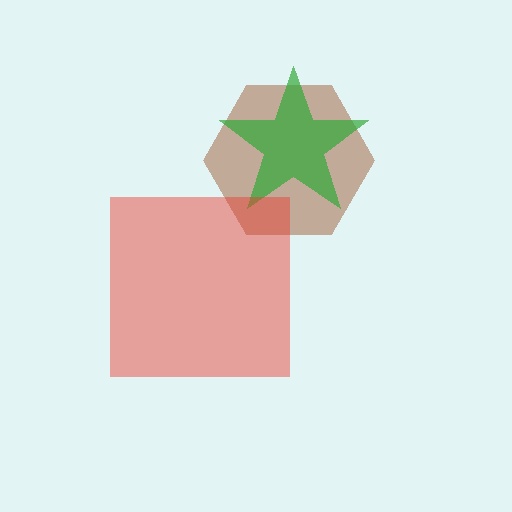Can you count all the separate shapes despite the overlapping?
Yes, there are 3 separate shapes.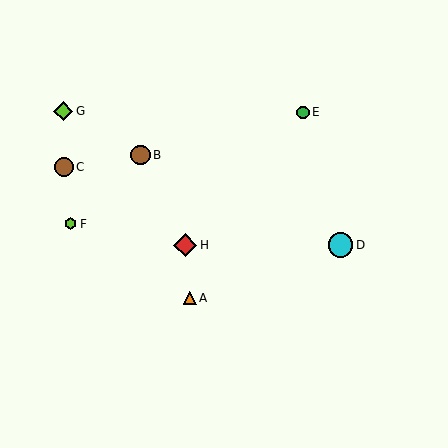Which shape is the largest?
The cyan circle (labeled D) is the largest.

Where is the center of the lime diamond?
The center of the lime diamond is at (63, 111).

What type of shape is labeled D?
Shape D is a cyan circle.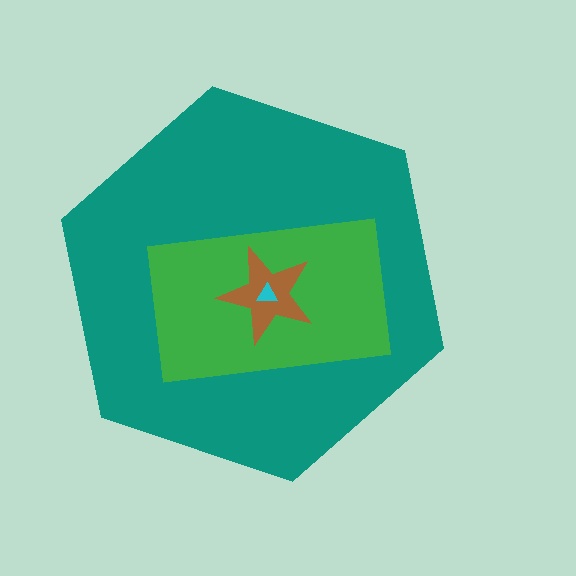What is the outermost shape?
The teal hexagon.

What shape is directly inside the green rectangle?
The brown star.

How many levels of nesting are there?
4.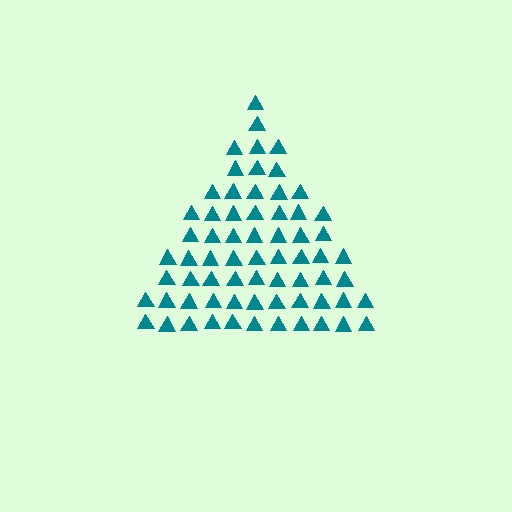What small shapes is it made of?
It is made of small triangles.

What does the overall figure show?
The overall figure shows a triangle.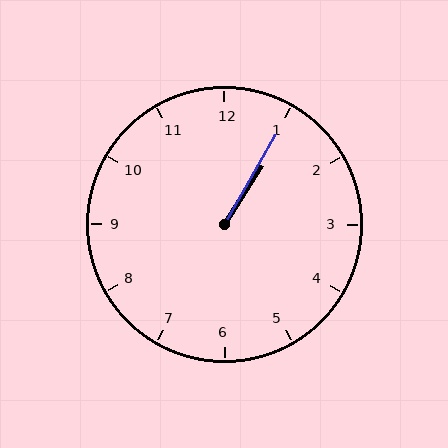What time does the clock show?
1:05.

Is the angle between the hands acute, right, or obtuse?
It is acute.